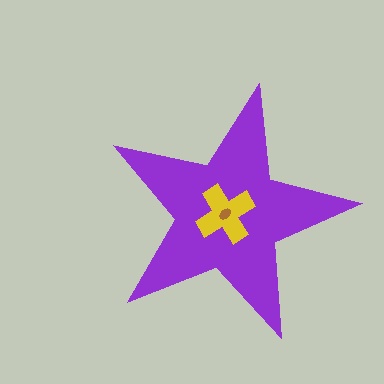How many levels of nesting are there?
3.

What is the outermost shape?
The purple star.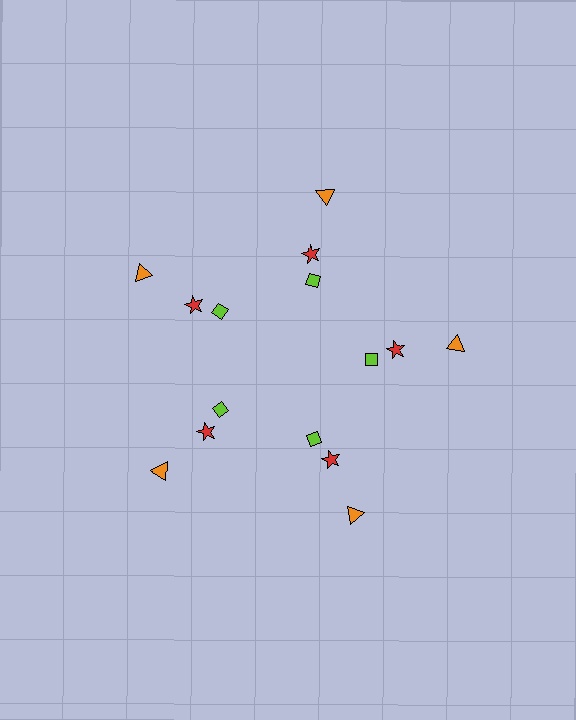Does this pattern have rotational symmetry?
Yes, this pattern has 5-fold rotational symmetry. It looks the same after rotating 72 degrees around the center.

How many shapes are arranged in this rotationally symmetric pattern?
There are 15 shapes, arranged in 5 groups of 3.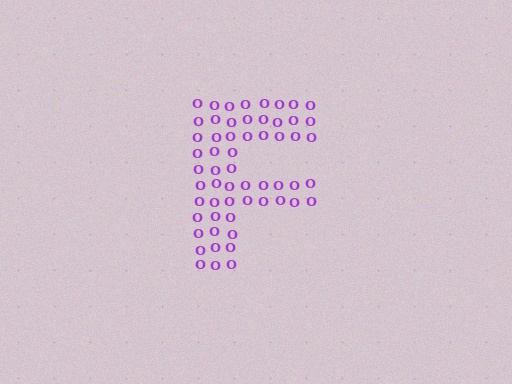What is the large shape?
The large shape is the letter F.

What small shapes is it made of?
It is made of small letter O's.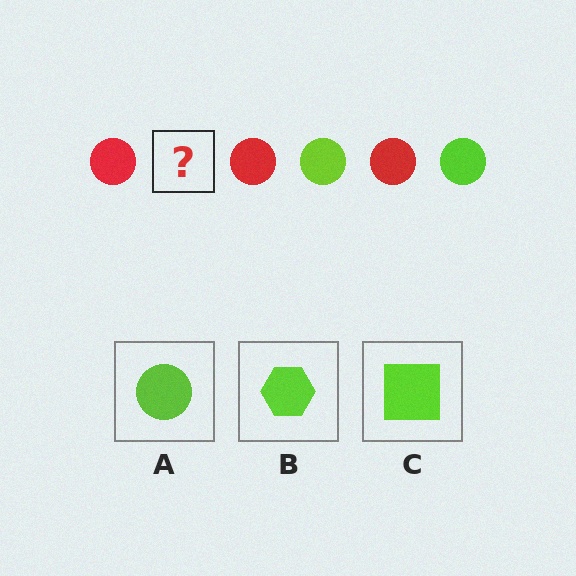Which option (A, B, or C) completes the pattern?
A.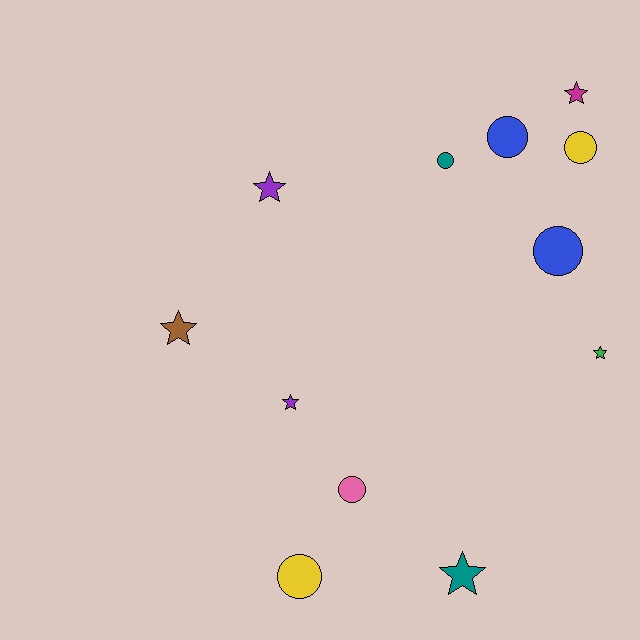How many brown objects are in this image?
There is 1 brown object.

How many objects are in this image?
There are 12 objects.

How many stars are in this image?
There are 6 stars.